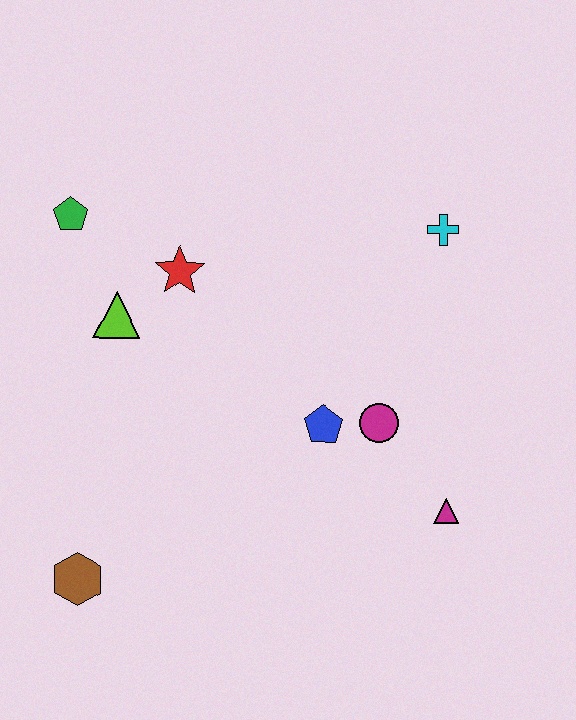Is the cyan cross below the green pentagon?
Yes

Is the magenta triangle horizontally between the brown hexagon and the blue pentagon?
No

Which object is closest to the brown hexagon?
The lime triangle is closest to the brown hexagon.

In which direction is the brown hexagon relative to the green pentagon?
The brown hexagon is below the green pentagon.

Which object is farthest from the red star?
The magenta triangle is farthest from the red star.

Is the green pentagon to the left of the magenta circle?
Yes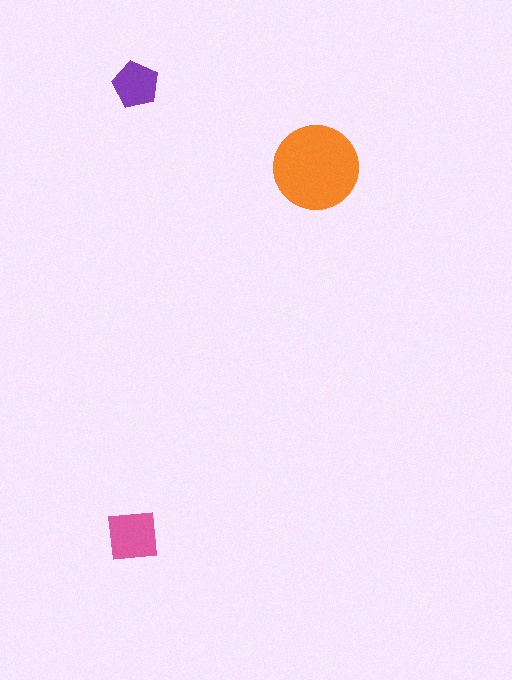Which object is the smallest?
The purple pentagon.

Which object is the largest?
The orange circle.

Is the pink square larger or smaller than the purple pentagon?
Larger.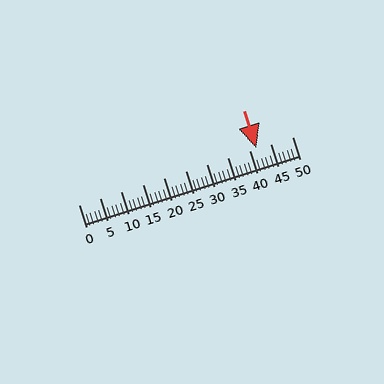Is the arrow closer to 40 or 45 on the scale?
The arrow is closer to 40.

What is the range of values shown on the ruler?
The ruler shows values from 0 to 50.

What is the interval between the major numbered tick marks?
The major tick marks are spaced 5 units apart.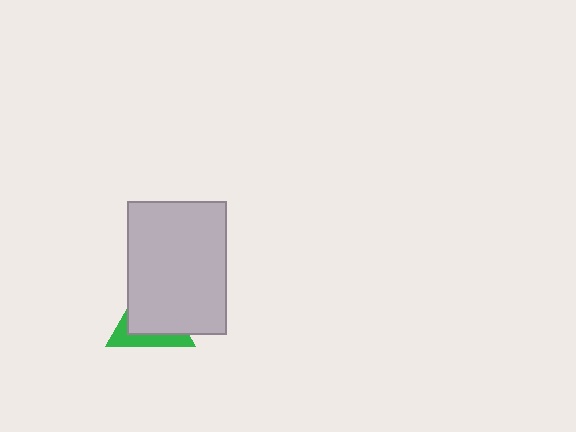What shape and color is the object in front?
The object in front is a light gray rectangle.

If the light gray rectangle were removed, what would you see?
You would see the complete green triangle.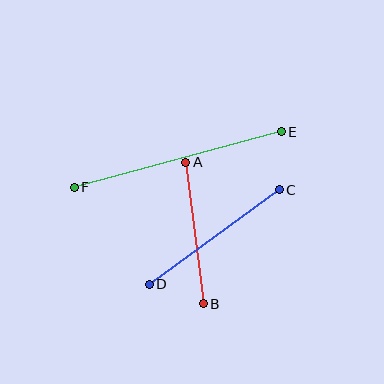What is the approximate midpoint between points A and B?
The midpoint is at approximately (195, 233) pixels.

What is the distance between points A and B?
The distance is approximately 143 pixels.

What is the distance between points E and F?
The distance is approximately 214 pixels.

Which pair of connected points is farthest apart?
Points E and F are farthest apart.